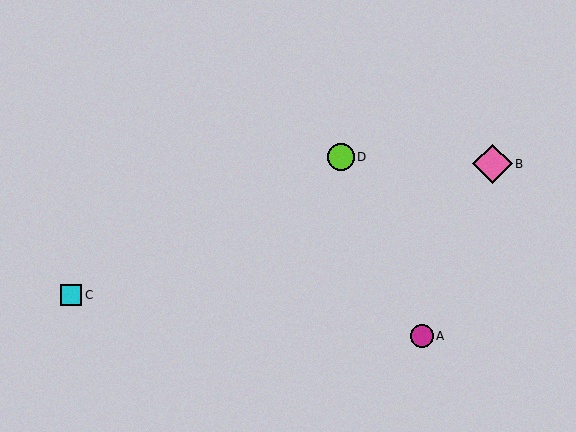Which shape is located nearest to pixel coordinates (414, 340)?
The magenta circle (labeled A) at (421, 336) is nearest to that location.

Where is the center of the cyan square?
The center of the cyan square is at (71, 294).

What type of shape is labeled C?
Shape C is a cyan square.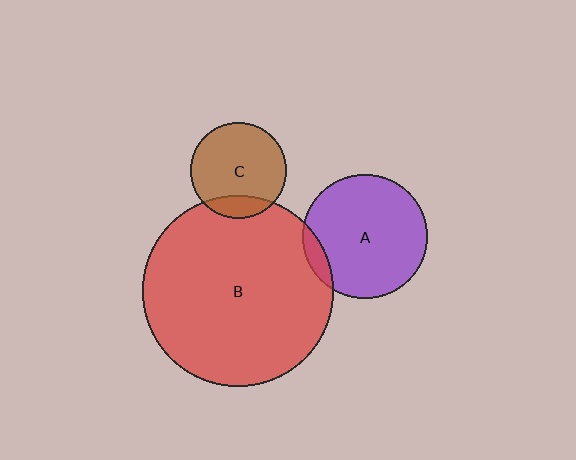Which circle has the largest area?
Circle B (red).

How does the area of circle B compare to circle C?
Approximately 4.0 times.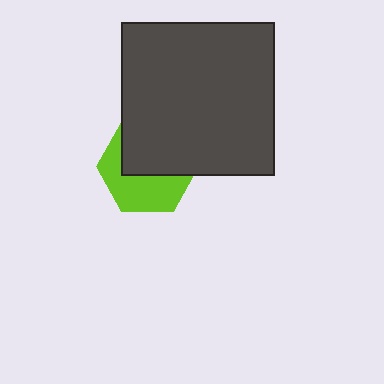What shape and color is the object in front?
The object in front is a dark gray square.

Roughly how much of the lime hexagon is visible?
About half of it is visible (roughly 49%).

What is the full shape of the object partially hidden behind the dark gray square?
The partially hidden object is a lime hexagon.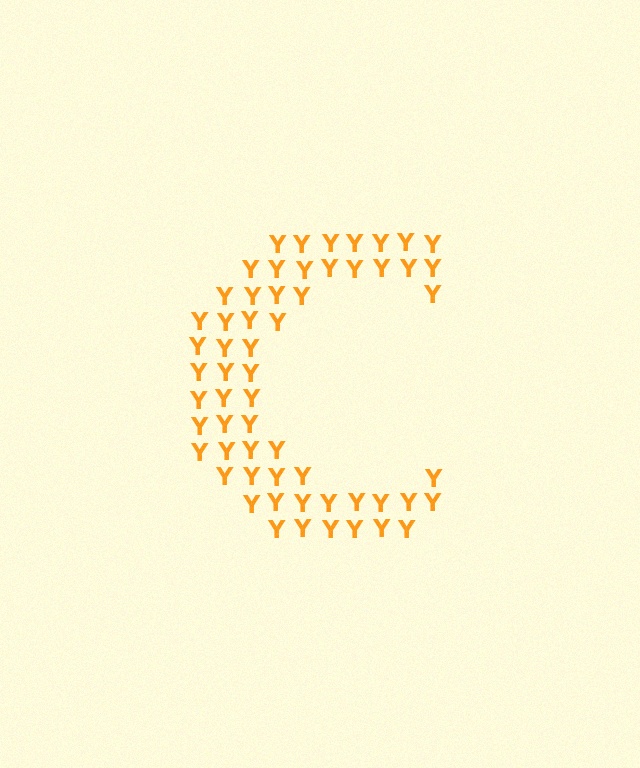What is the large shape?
The large shape is the letter C.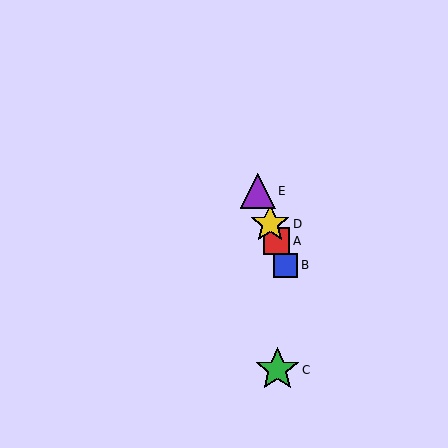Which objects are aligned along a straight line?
Objects A, B, D, E are aligned along a straight line.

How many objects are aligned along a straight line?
4 objects (A, B, D, E) are aligned along a straight line.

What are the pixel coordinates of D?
Object D is at (270, 224).